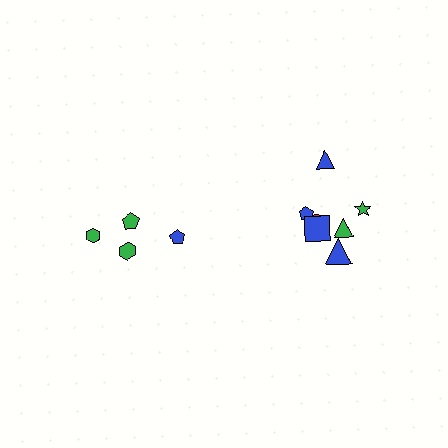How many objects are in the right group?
There are 7 objects.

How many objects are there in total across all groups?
There are 11 objects.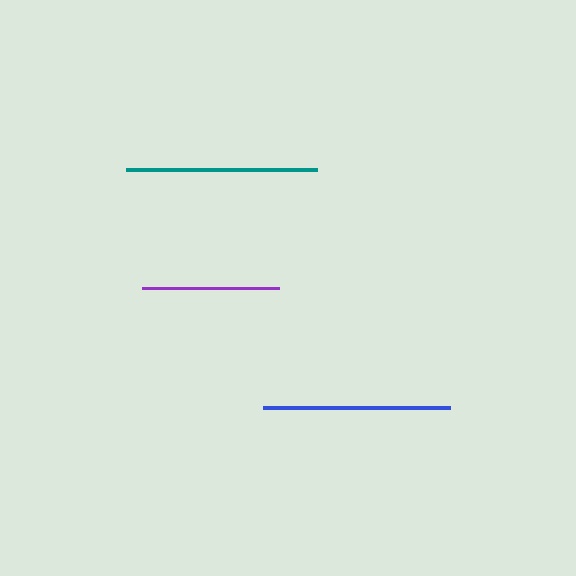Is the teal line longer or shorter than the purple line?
The teal line is longer than the purple line.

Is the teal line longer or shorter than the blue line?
The teal line is longer than the blue line.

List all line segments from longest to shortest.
From longest to shortest: teal, blue, purple.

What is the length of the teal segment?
The teal segment is approximately 191 pixels long.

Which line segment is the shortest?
The purple line is the shortest at approximately 136 pixels.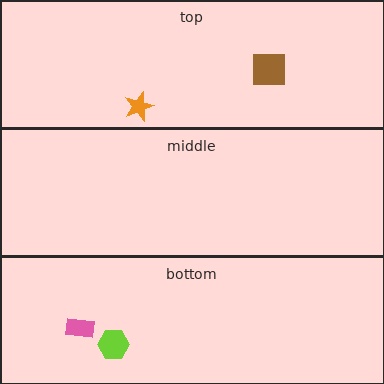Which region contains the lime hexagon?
The bottom region.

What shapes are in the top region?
The brown square, the orange star.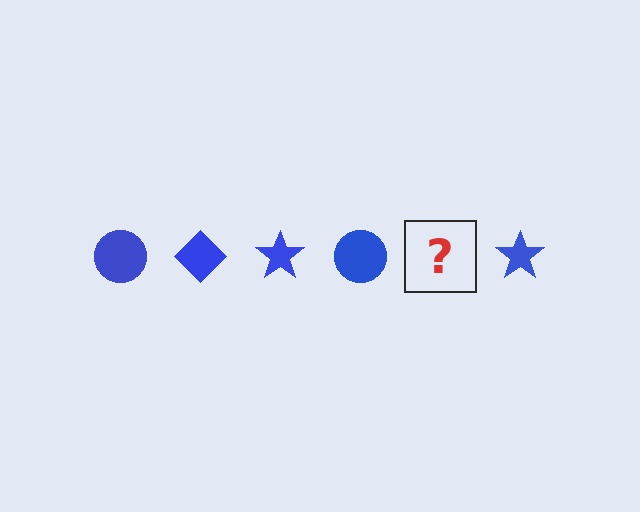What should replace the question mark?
The question mark should be replaced with a blue diamond.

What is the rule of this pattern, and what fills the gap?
The rule is that the pattern cycles through circle, diamond, star shapes in blue. The gap should be filled with a blue diamond.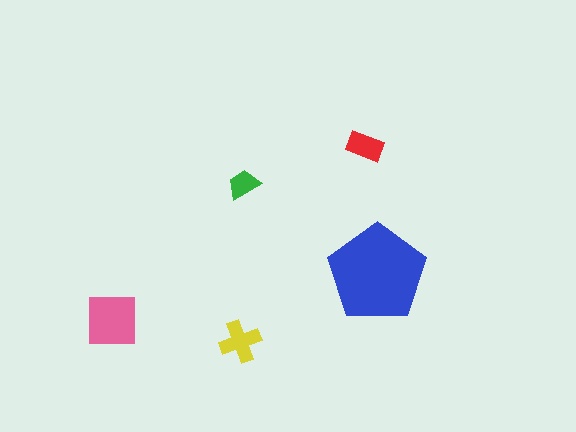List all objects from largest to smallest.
The blue pentagon, the pink square, the yellow cross, the red rectangle, the green trapezoid.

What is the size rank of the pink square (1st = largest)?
2nd.